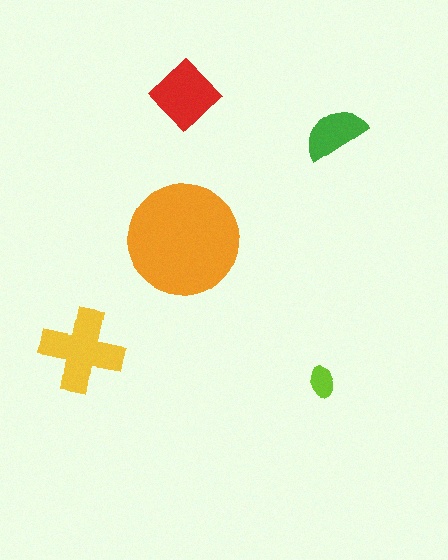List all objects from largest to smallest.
The orange circle, the yellow cross, the red diamond, the green semicircle, the lime ellipse.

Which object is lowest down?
The lime ellipse is bottommost.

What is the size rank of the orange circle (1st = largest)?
1st.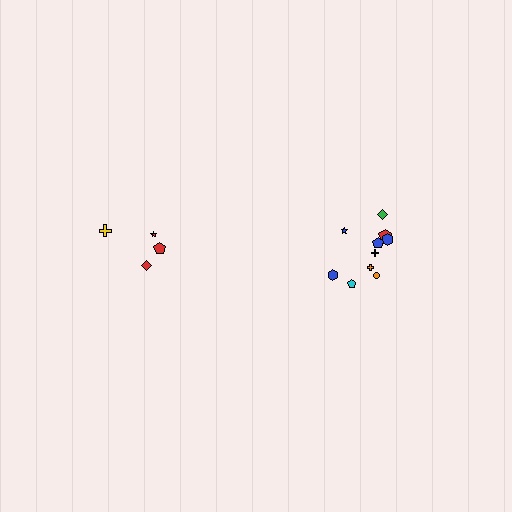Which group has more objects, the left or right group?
The right group.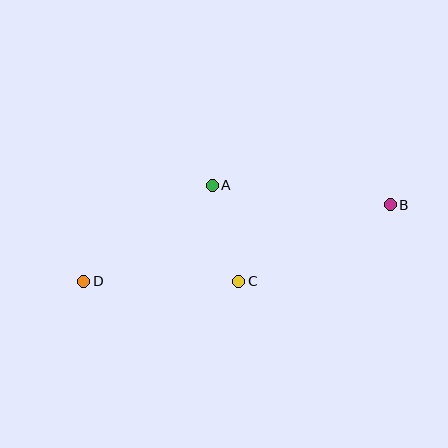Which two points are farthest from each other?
Points B and D are farthest from each other.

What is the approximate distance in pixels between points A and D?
The distance between A and D is approximately 160 pixels.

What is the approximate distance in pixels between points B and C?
The distance between B and C is approximately 170 pixels.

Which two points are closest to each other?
Points A and C are closest to each other.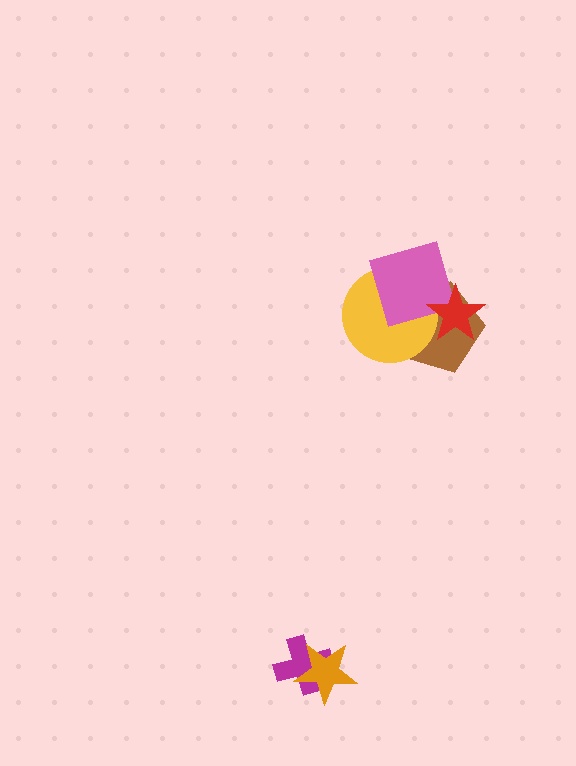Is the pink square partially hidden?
Yes, it is partially covered by another shape.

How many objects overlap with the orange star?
1 object overlaps with the orange star.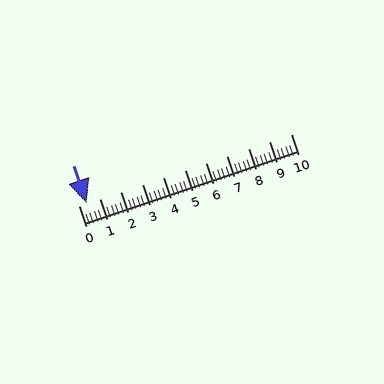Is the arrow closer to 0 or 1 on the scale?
The arrow is closer to 0.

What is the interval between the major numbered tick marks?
The major tick marks are spaced 1 units apart.